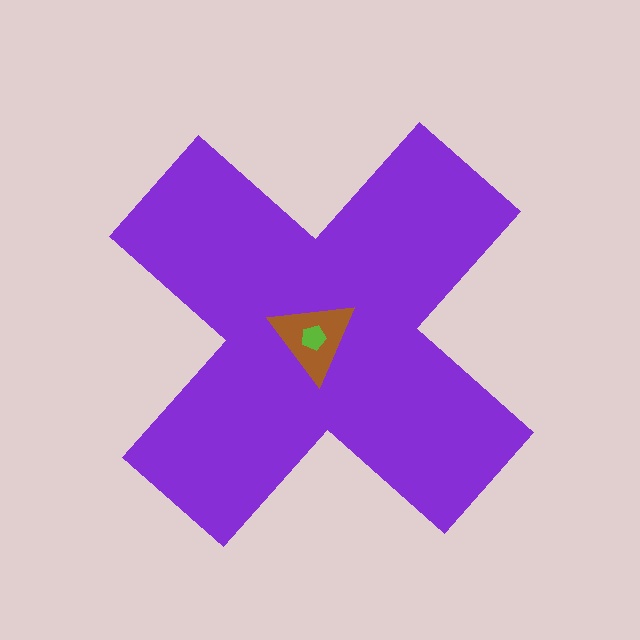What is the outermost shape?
The purple cross.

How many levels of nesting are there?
3.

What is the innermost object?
The lime pentagon.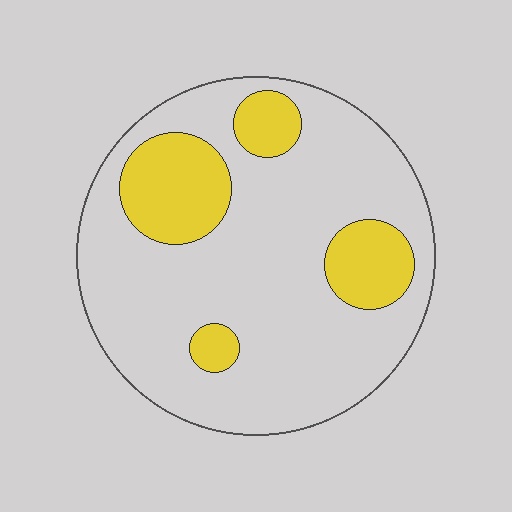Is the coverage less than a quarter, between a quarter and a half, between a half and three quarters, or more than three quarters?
Less than a quarter.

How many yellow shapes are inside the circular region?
4.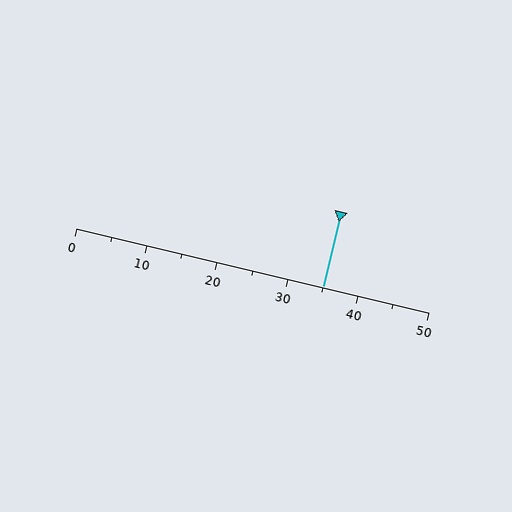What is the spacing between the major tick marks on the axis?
The major ticks are spaced 10 apart.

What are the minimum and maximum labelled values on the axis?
The axis runs from 0 to 50.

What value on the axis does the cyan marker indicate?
The marker indicates approximately 35.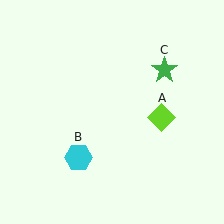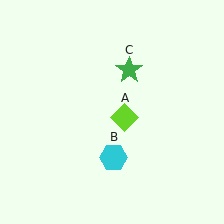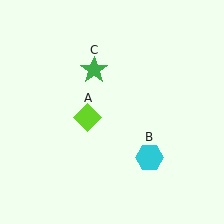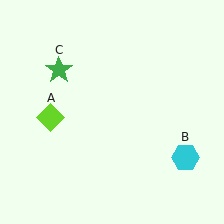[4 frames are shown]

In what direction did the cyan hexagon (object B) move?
The cyan hexagon (object B) moved right.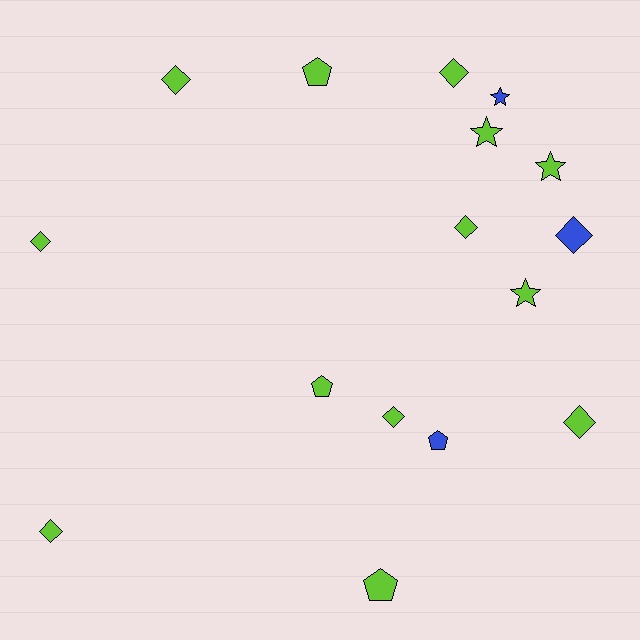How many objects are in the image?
There are 16 objects.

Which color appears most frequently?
Lime, with 13 objects.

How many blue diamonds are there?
There is 1 blue diamond.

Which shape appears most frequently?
Diamond, with 8 objects.